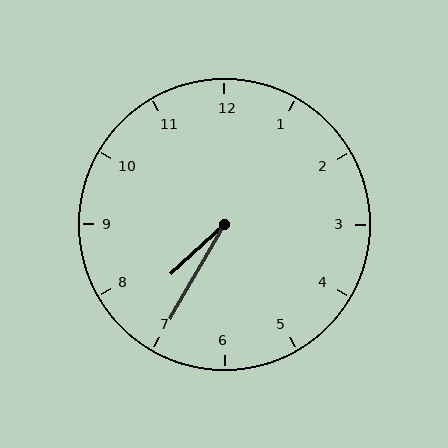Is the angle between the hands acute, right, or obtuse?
It is acute.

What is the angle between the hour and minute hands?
Approximately 18 degrees.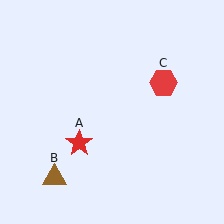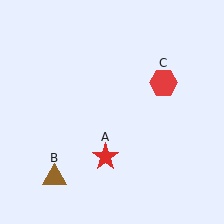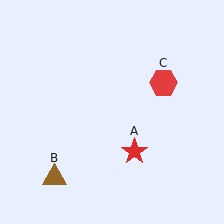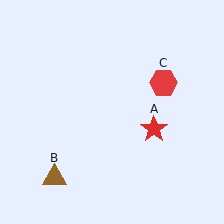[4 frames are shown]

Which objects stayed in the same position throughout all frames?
Brown triangle (object B) and red hexagon (object C) remained stationary.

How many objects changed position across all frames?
1 object changed position: red star (object A).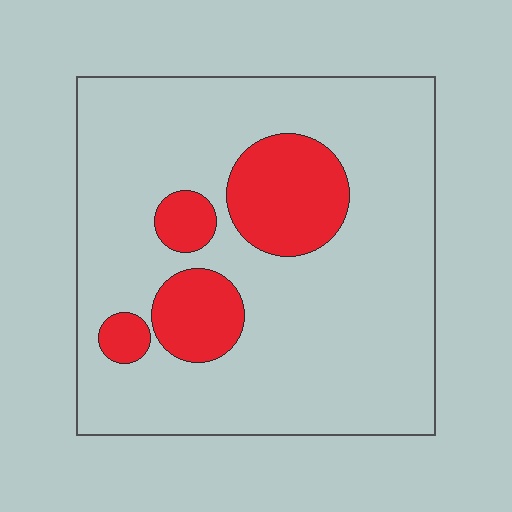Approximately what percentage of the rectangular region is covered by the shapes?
Approximately 20%.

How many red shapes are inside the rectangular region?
4.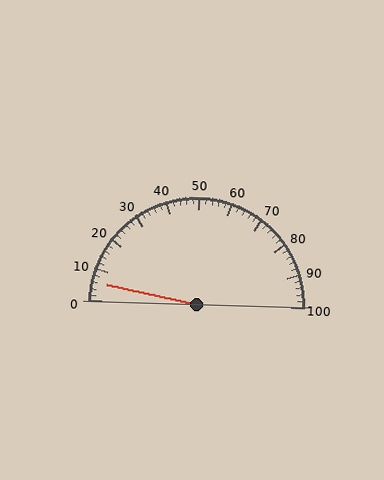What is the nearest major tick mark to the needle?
The nearest major tick mark is 10.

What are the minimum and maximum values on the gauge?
The gauge ranges from 0 to 100.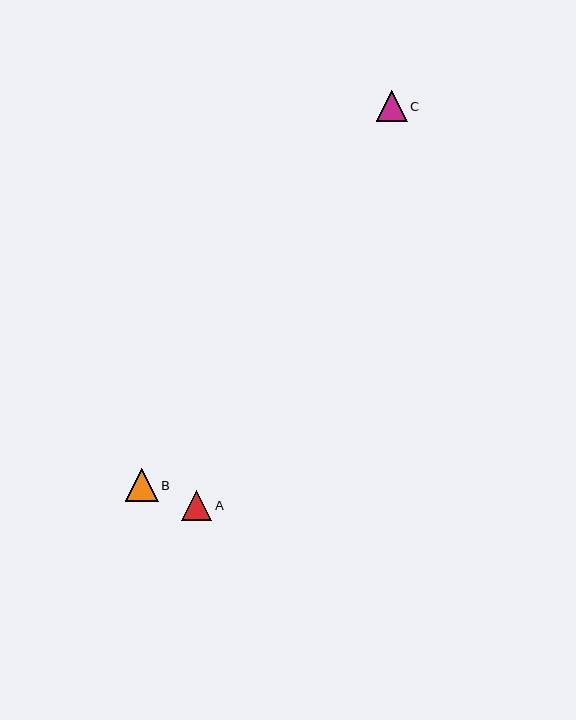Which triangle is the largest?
Triangle B is the largest with a size of approximately 33 pixels.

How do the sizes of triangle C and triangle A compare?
Triangle C and triangle A are approximately the same size.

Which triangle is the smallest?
Triangle A is the smallest with a size of approximately 30 pixels.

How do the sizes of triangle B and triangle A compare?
Triangle B and triangle A are approximately the same size.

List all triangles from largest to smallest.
From largest to smallest: B, C, A.